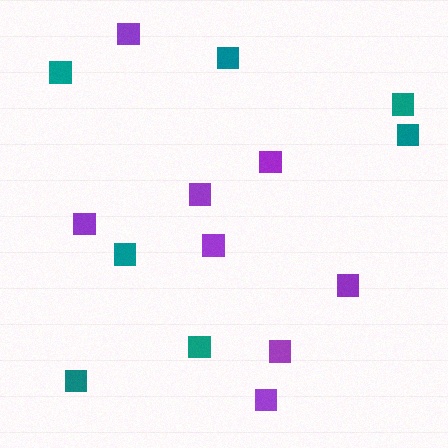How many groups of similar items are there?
There are 2 groups: one group of purple squares (8) and one group of teal squares (7).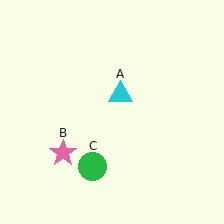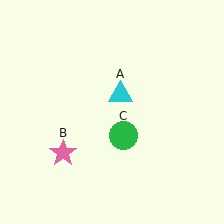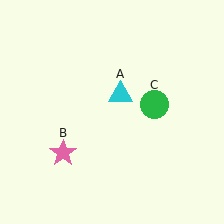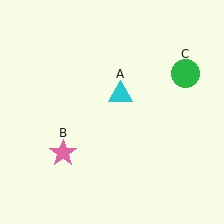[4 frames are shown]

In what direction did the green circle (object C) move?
The green circle (object C) moved up and to the right.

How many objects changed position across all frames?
1 object changed position: green circle (object C).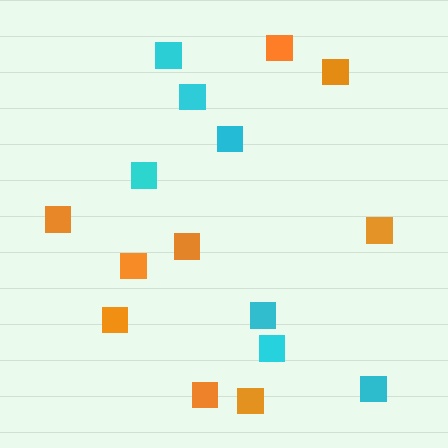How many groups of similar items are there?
There are 2 groups: one group of orange squares (9) and one group of cyan squares (7).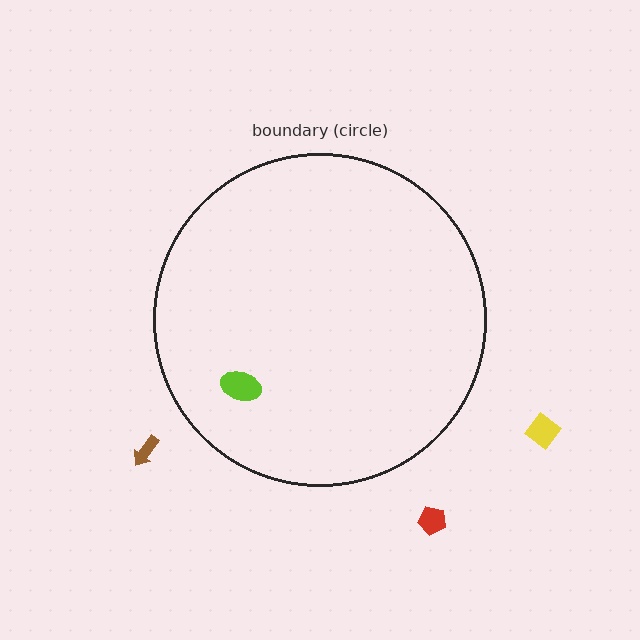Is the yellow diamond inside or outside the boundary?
Outside.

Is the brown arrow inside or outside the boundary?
Outside.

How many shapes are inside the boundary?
1 inside, 3 outside.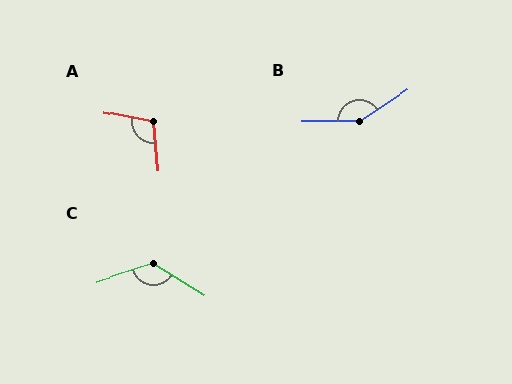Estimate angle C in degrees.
Approximately 130 degrees.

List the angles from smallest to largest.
A (105°), C (130°), B (147°).